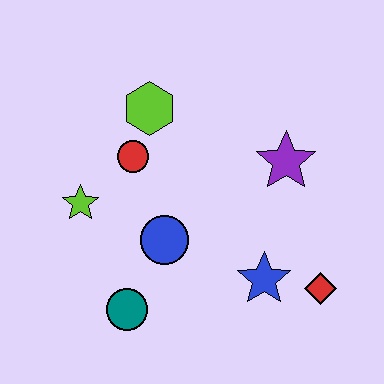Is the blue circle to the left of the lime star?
No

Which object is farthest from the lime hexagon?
The red diamond is farthest from the lime hexagon.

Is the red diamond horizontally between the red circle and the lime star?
No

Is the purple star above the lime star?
Yes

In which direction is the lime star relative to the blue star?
The lime star is to the left of the blue star.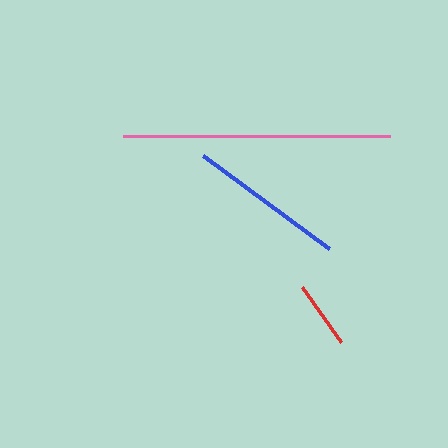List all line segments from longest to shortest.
From longest to shortest: pink, blue, red.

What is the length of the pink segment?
The pink segment is approximately 268 pixels long.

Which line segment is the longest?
The pink line is the longest at approximately 268 pixels.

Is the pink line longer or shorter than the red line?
The pink line is longer than the red line.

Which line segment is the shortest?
The red line is the shortest at approximately 68 pixels.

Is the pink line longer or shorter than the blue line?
The pink line is longer than the blue line.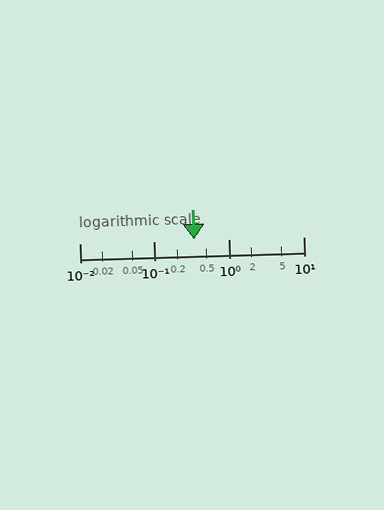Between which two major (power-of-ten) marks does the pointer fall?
The pointer is between 0.1 and 1.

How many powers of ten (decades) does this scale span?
The scale spans 3 decades, from 0.01 to 10.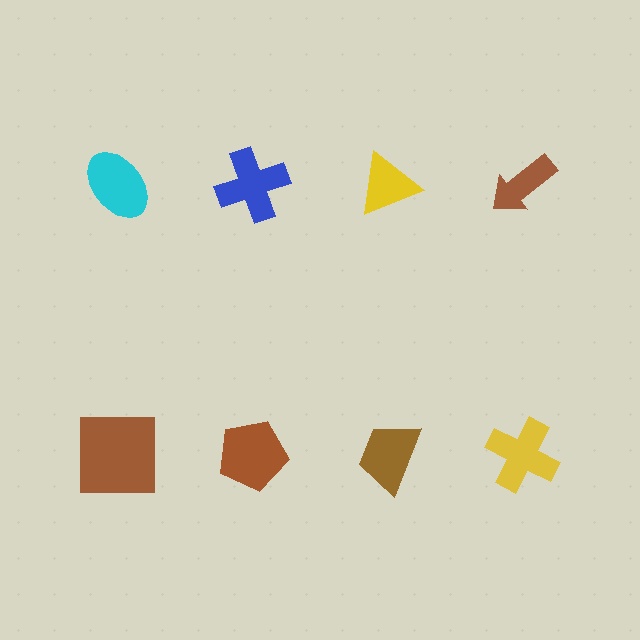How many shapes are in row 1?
4 shapes.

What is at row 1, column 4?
A brown arrow.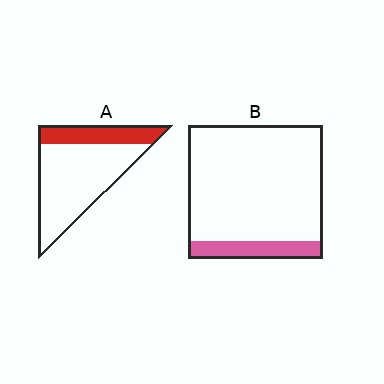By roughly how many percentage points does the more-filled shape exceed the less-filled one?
By roughly 15 percentage points (A over B).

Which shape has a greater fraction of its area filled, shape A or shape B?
Shape A.